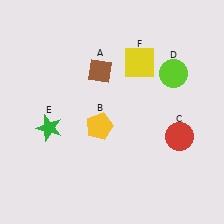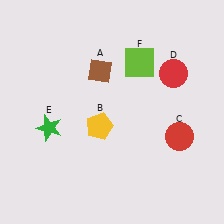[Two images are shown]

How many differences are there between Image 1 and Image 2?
There are 2 differences between the two images.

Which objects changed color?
D changed from lime to red. F changed from yellow to lime.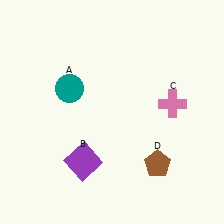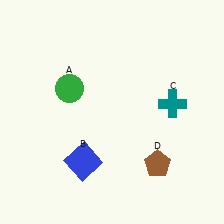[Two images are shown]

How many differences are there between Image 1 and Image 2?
There are 3 differences between the two images.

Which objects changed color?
A changed from teal to green. B changed from purple to blue. C changed from pink to teal.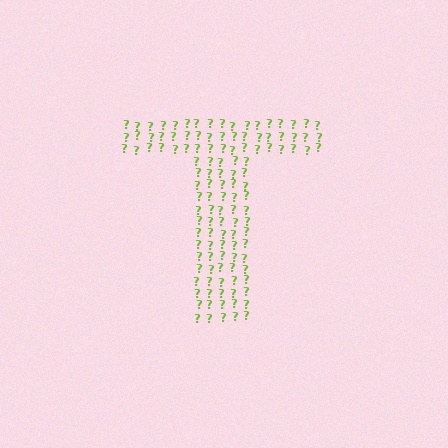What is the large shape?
The large shape is the letter T.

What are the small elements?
The small elements are question marks.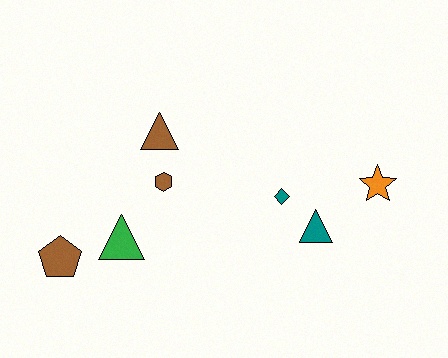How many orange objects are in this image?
There is 1 orange object.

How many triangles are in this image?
There are 3 triangles.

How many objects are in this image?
There are 7 objects.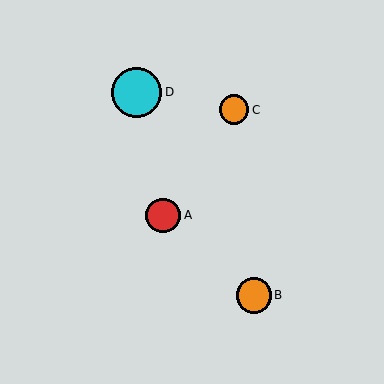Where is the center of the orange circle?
The center of the orange circle is at (254, 295).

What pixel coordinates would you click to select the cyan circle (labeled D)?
Click at (137, 92) to select the cyan circle D.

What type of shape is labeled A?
Shape A is a red circle.